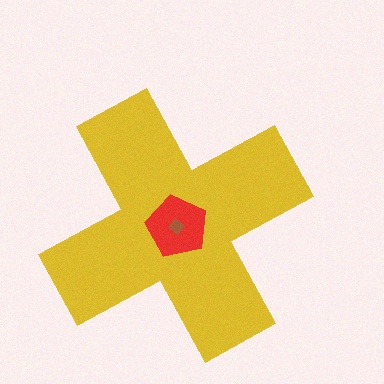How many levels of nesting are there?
3.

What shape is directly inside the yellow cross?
The red pentagon.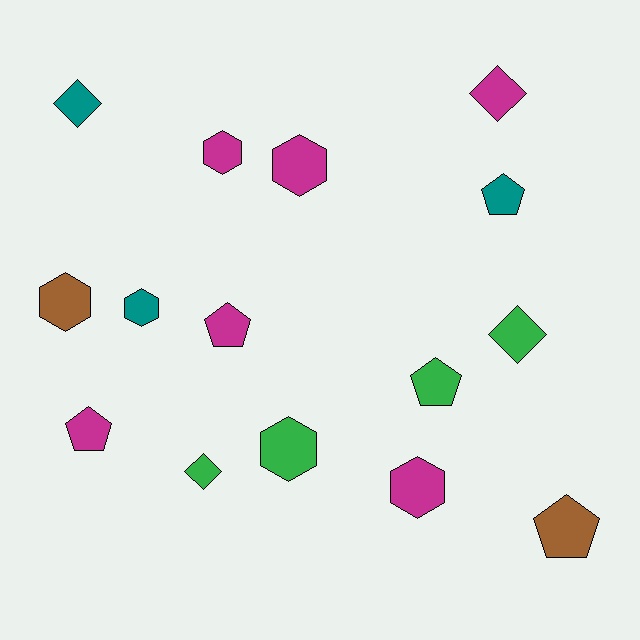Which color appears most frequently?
Magenta, with 6 objects.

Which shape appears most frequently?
Hexagon, with 6 objects.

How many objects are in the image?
There are 15 objects.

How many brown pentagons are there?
There is 1 brown pentagon.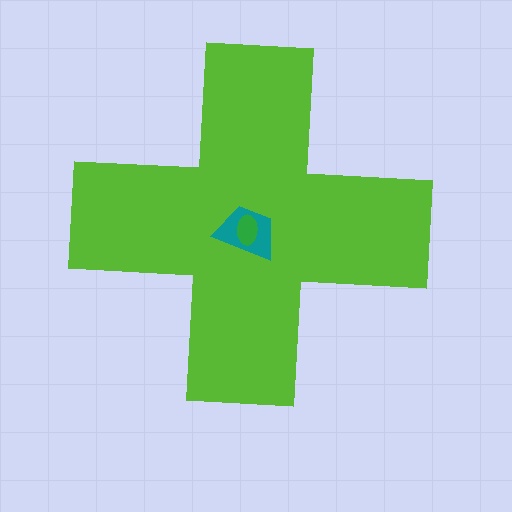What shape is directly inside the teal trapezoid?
The green ellipse.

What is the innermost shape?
The green ellipse.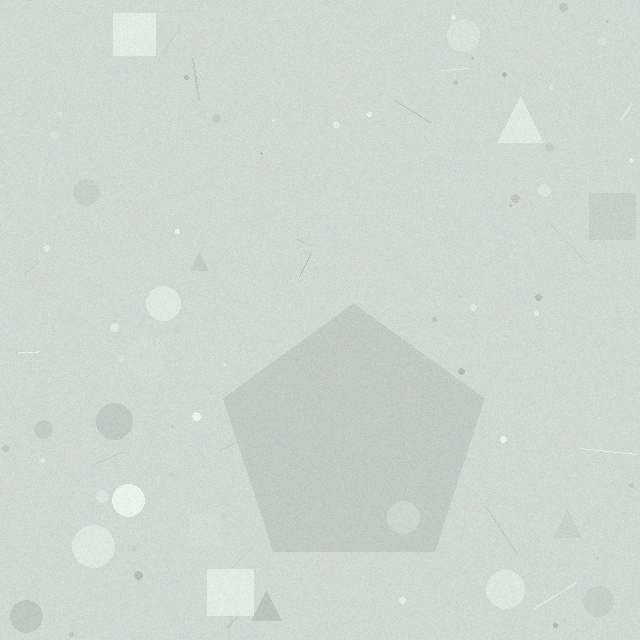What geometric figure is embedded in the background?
A pentagon is embedded in the background.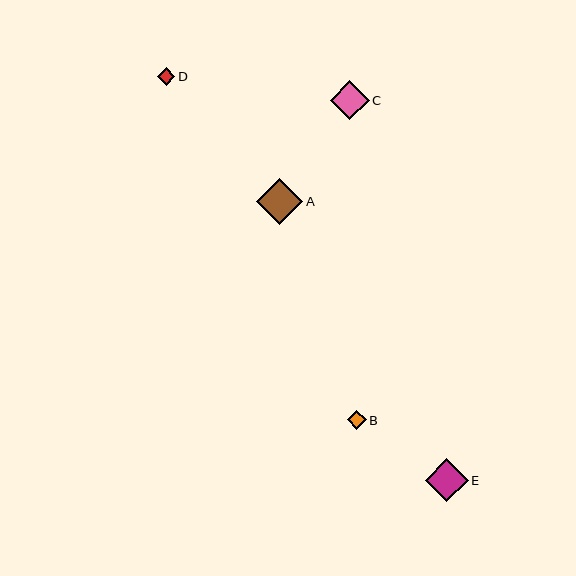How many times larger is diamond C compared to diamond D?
Diamond C is approximately 2.2 times the size of diamond D.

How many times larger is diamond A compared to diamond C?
Diamond A is approximately 1.2 times the size of diamond C.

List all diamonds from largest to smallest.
From largest to smallest: A, E, C, B, D.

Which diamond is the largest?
Diamond A is the largest with a size of approximately 46 pixels.